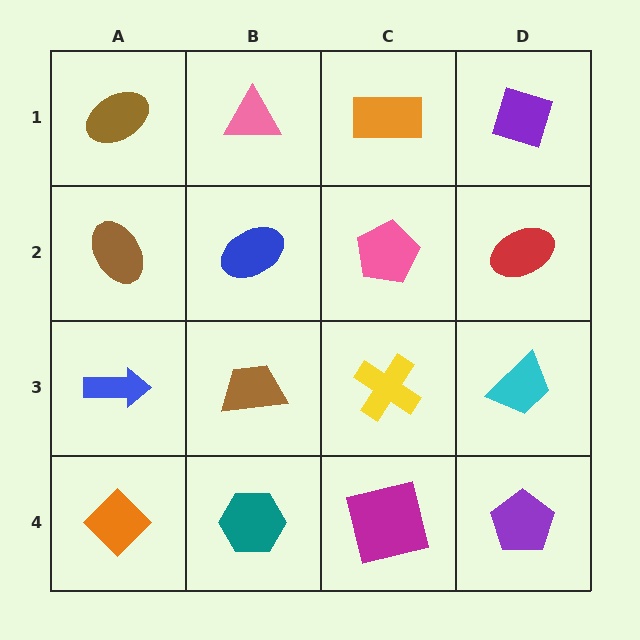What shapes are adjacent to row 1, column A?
A brown ellipse (row 2, column A), a pink triangle (row 1, column B).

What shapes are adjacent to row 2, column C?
An orange rectangle (row 1, column C), a yellow cross (row 3, column C), a blue ellipse (row 2, column B), a red ellipse (row 2, column D).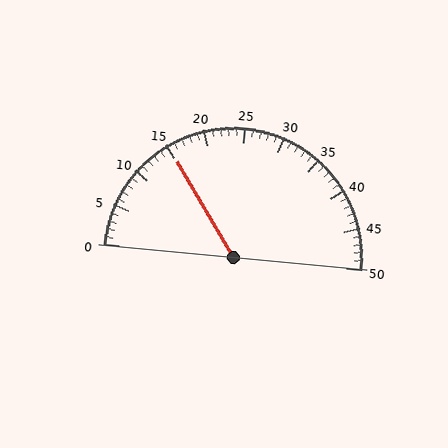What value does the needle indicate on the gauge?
The needle indicates approximately 15.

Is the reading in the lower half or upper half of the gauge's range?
The reading is in the lower half of the range (0 to 50).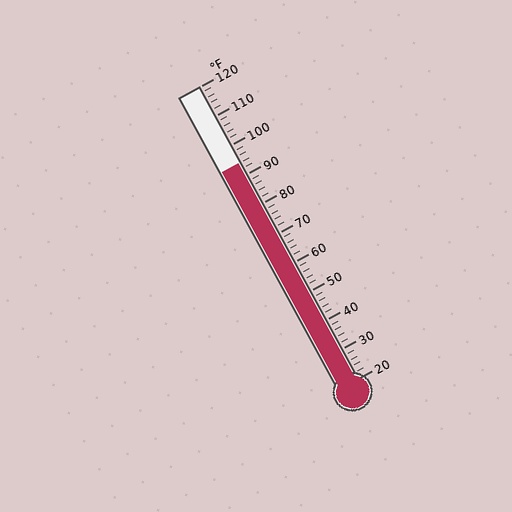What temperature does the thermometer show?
The thermometer shows approximately 94°F.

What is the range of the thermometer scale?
The thermometer scale ranges from 20°F to 120°F.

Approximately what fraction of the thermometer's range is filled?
The thermometer is filled to approximately 75% of its range.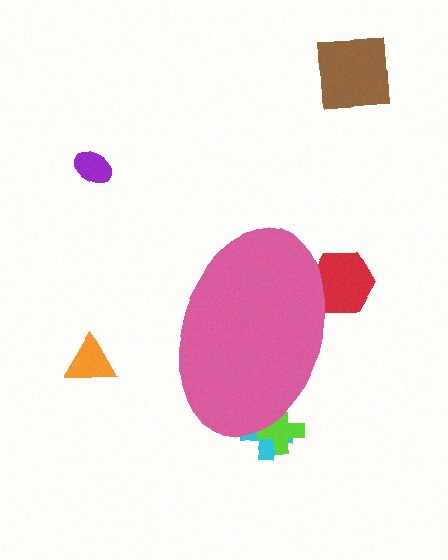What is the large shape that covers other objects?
A pink ellipse.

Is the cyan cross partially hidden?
Yes, the cyan cross is partially hidden behind the pink ellipse.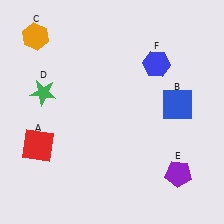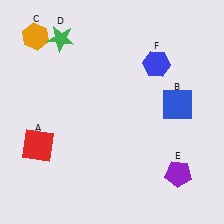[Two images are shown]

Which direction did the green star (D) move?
The green star (D) moved up.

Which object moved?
The green star (D) moved up.